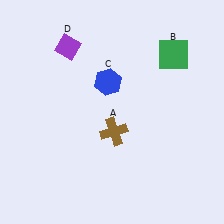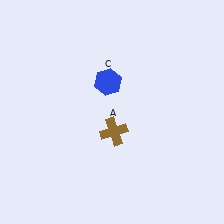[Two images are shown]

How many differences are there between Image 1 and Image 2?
There are 2 differences between the two images.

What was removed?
The green square (B), the purple diamond (D) were removed in Image 2.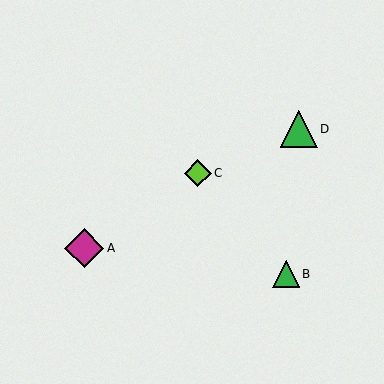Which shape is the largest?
The magenta diamond (labeled A) is the largest.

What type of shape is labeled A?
Shape A is a magenta diamond.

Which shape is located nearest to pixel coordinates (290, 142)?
The green triangle (labeled D) at (299, 129) is nearest to that location.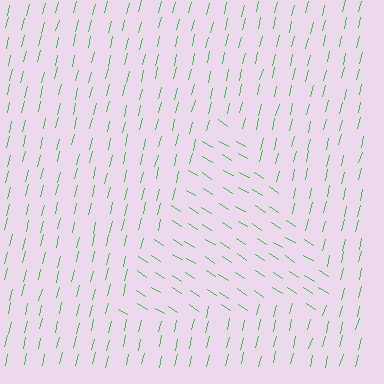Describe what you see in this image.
The image is filled with small green line segments. A triangle region in the image has lines oriented differently from the surrounding lines, creating a visible texture boundary.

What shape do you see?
I see a triangle.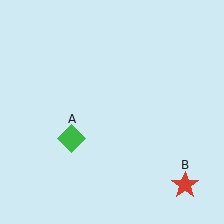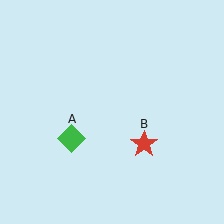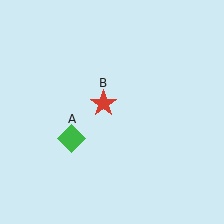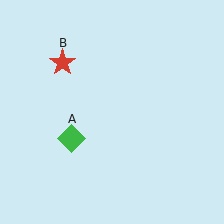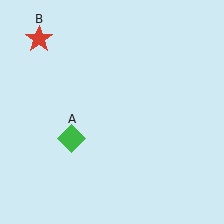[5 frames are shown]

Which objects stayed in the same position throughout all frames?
Green diamond (object A) remained stationary.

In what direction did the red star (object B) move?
The red star (object B) moved up and to the left.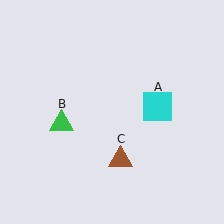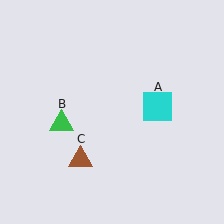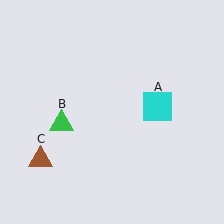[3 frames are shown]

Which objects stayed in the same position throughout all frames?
Cyan square (object A) and green triangle (object B) remained stationary.